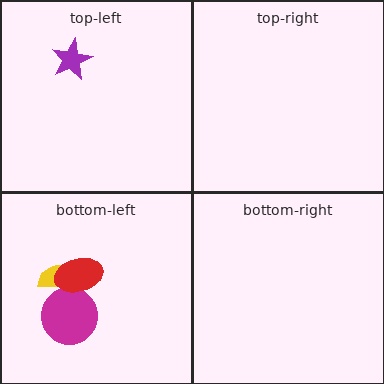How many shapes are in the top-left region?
1.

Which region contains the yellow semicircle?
The bottom-left region.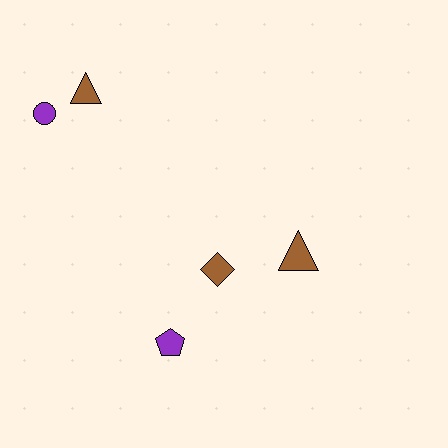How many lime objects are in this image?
There are no lime objects.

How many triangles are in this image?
There are 2 triangles.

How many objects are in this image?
There are 5 objects.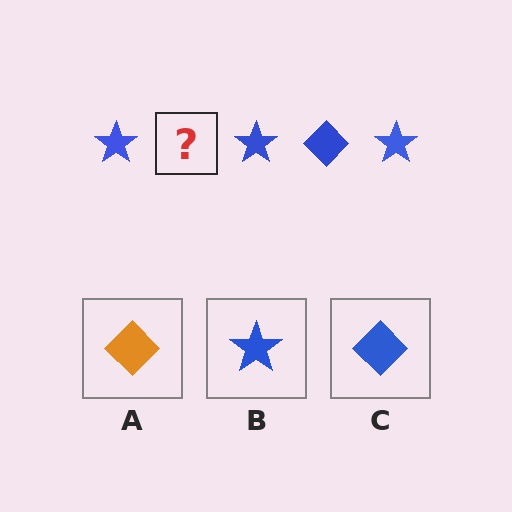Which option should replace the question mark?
Option C.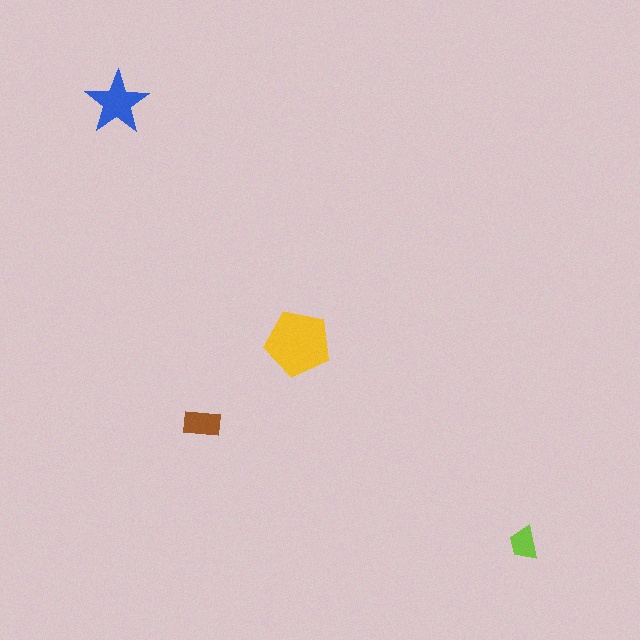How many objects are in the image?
There are 4 objects in the image.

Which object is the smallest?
The lime trapezoid.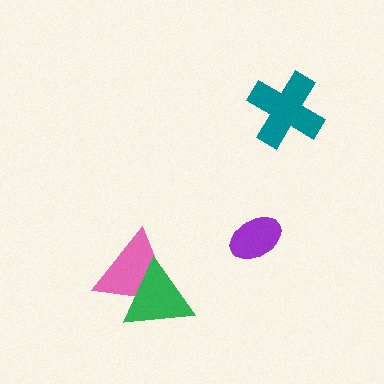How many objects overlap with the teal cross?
0 objects overlap with the teal cross.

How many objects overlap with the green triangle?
1 object overlaps with the green triangle.